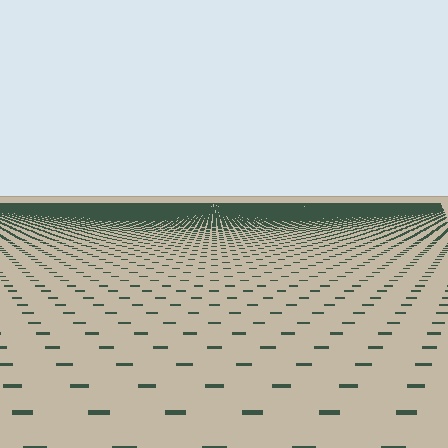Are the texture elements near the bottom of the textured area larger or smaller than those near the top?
Larger. Near the bottom, elements are closer to the viewer and appear at a bigger on-screen size.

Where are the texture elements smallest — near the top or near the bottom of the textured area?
Near the top.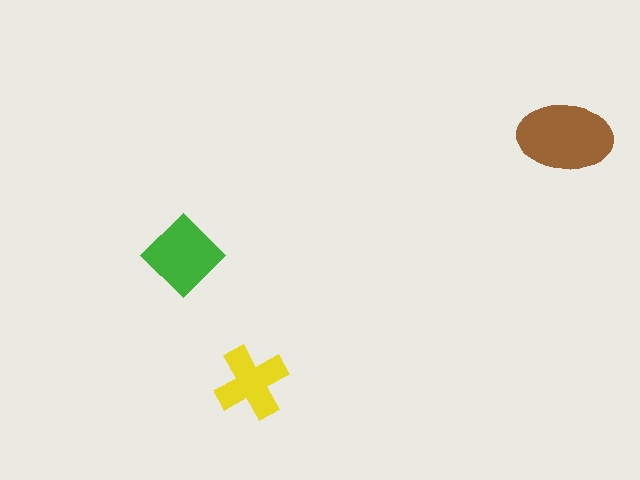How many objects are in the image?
There are 3 objects in the image.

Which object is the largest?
The brown ellipse.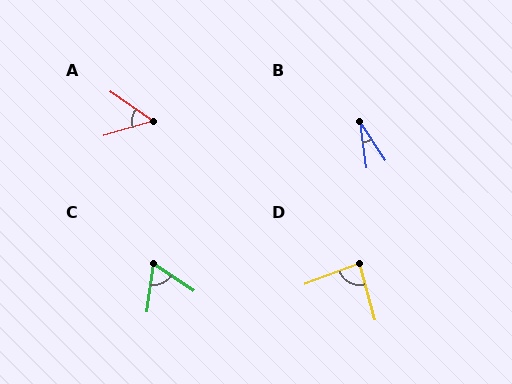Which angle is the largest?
D, at approximately 85 degrees.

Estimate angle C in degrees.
Approximately 64 degrees.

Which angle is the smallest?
B, at approximately 26 degrees.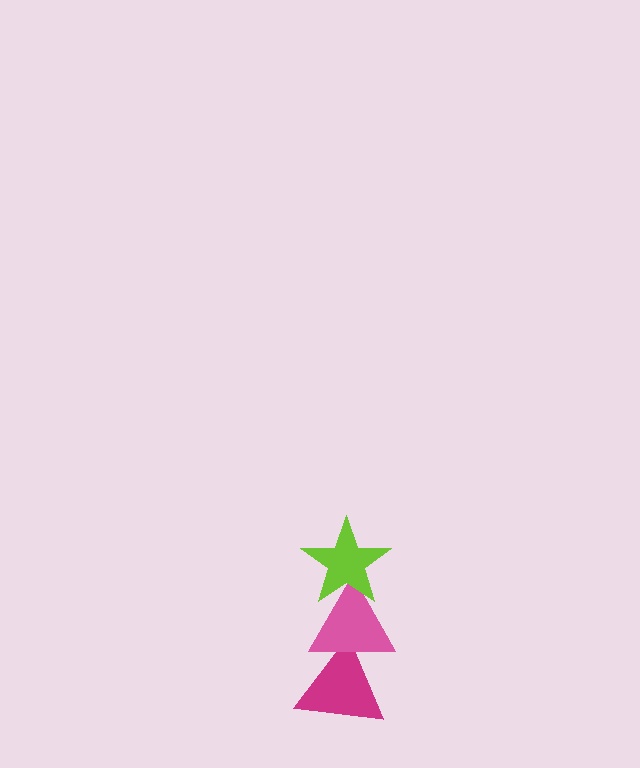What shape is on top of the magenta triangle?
The pink triangle is on top of the magenta triangle.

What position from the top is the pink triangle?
The pink triangle is 2nd from the top.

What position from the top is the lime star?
The lime star is 1st from the top.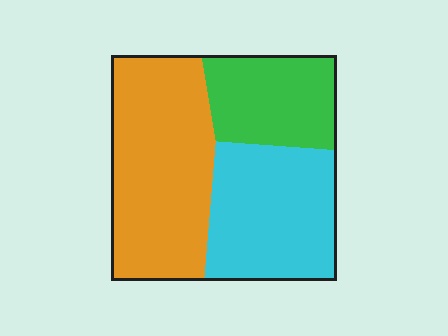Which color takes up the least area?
Green, at roughly 25%.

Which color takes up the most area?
Orange, at roughly 45%.